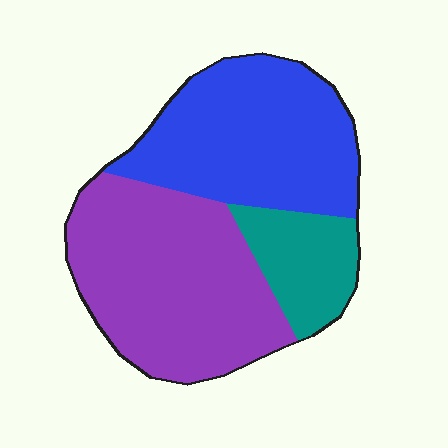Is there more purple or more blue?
Purple.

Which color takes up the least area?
Teal, at roughly 15%.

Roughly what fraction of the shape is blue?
Blue takes up about two fifths (2/5) of the shape.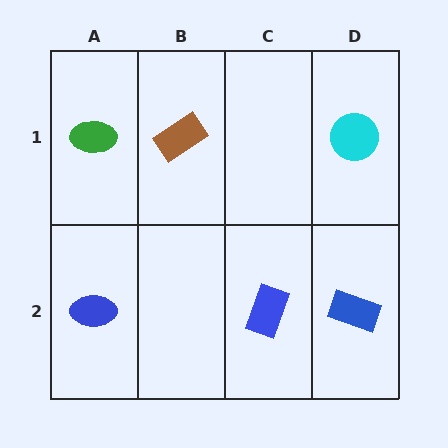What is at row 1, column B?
A brown rectangle.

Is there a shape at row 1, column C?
No, that cell is empty.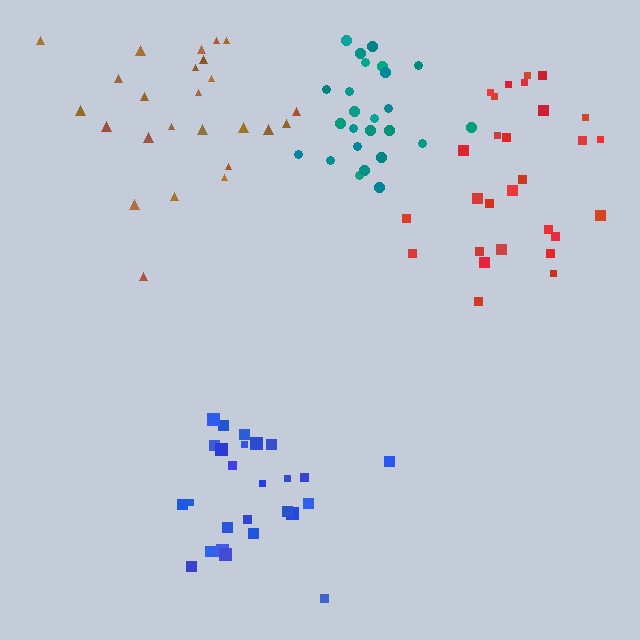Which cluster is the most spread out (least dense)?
Brown.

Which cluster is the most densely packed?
Teal.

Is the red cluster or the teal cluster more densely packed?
Teal.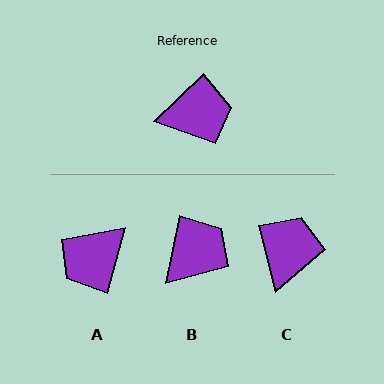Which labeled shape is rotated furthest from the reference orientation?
A, about 149 degrees away.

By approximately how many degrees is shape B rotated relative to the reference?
Approximately 35 degrees counter-clockwise.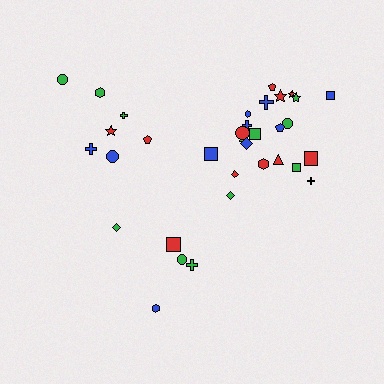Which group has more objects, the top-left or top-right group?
The top-right group.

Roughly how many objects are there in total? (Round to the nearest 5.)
Roughly 35 objects in total.